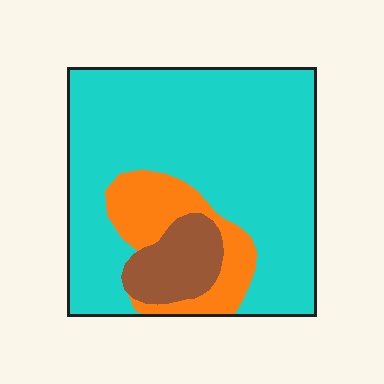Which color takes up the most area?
Cyan, at roughly 75%.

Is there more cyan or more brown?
Cyan.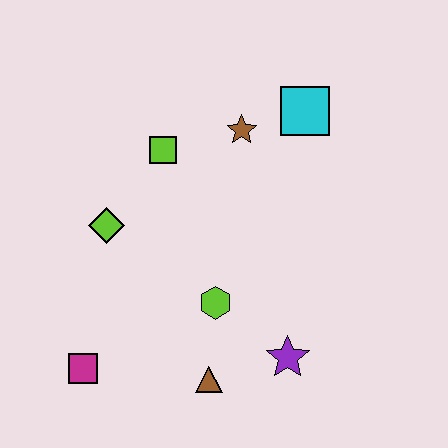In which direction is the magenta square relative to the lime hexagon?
The magenta square is to the left of the lime hexagon.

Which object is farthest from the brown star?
The magenta square is farthest from the brown star.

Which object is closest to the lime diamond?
The lime square is closest to the lime diamond.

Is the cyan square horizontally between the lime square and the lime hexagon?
No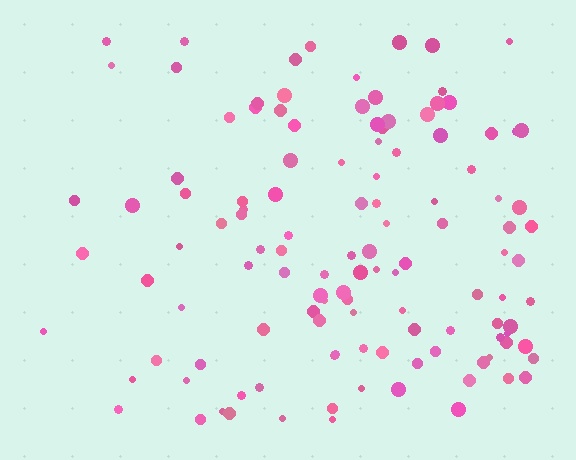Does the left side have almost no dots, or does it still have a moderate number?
Still a moderate number, just noticeably fewer than the right.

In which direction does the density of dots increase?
From left to right, with the right side densest.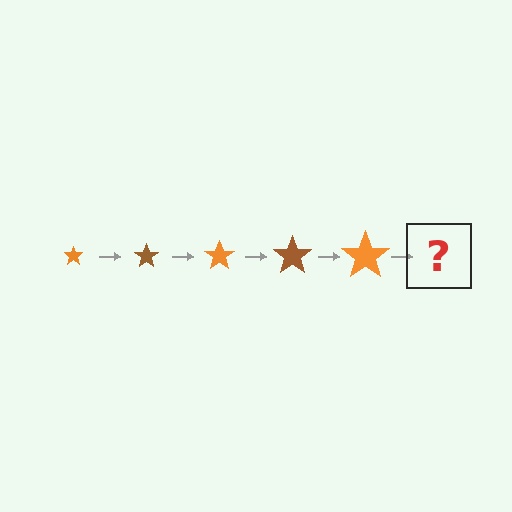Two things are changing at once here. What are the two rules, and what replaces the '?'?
The two rules are that the star grows larger each step and the color cycles through orange and brown. The '?' should be a brown star, larger than the previous one.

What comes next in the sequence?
The next element should be a brown star, larger than the previous one.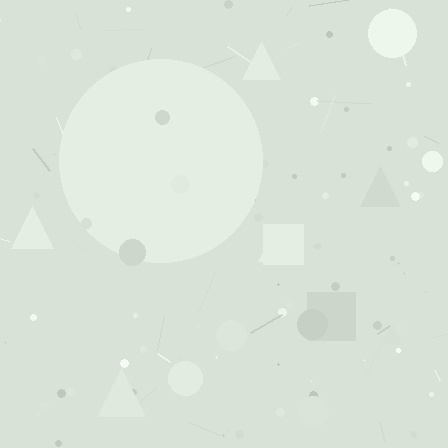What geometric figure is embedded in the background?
A circle is embedded in the background.